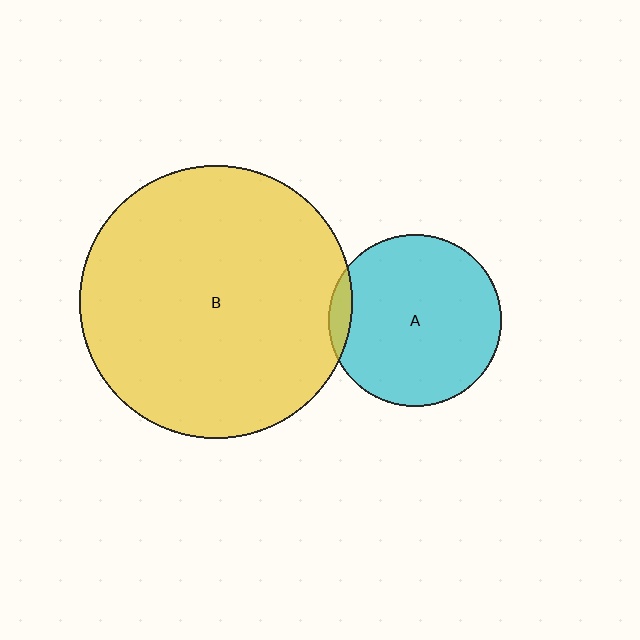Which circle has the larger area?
Circle B (yellow).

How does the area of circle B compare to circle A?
Approximately 2.5 times.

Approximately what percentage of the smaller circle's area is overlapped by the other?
Approximately 5%.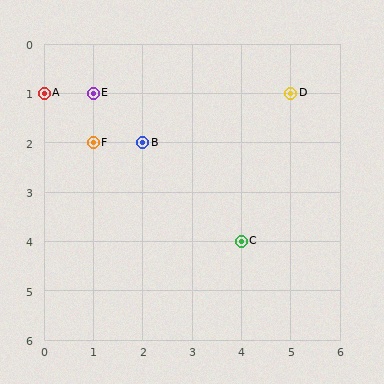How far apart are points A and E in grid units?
Points A and E are 1 column apart.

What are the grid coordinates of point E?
Point E is at grid coordinates (1, 1).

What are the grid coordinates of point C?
Point C is at grid coordinates (4, 4).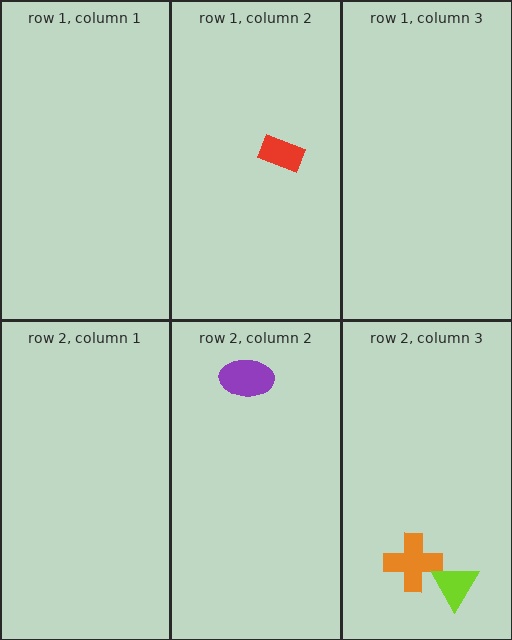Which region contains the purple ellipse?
The row 2, column 2 region.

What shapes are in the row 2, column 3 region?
The orange cross, the lime triangle.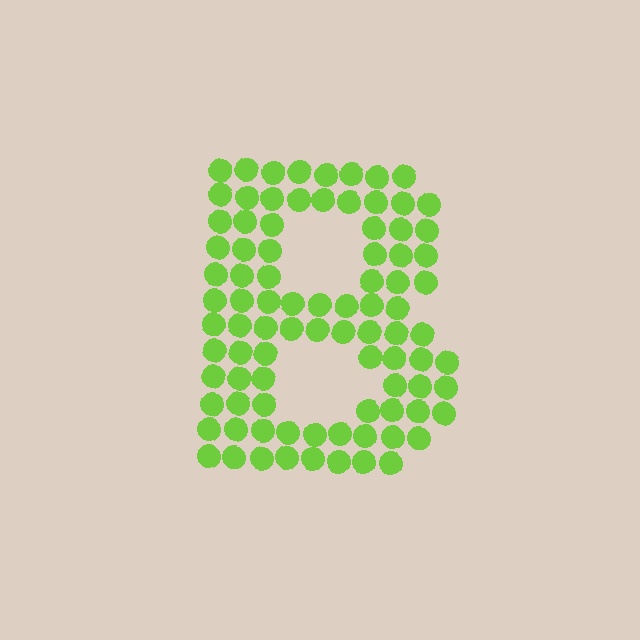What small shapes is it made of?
It is made of small circles.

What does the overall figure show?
The overall figure shows the letter B.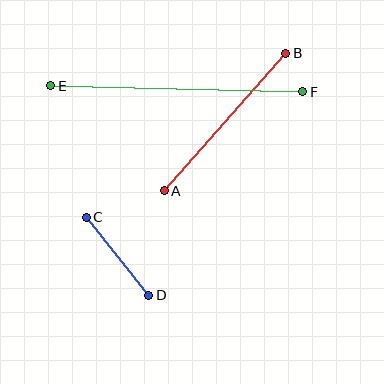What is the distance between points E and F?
The distance is approximately 252 pixels.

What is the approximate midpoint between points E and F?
The midpoint is at approximately (177, 89) pixels.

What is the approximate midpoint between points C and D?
The midpoint is at approximately (117, 256) pixels.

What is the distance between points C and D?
The distance is approximately 100 pixels.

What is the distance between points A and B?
The distance is approximately 183 pixels.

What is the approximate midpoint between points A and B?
The midpoint is at approximately (225, 122) pixels.